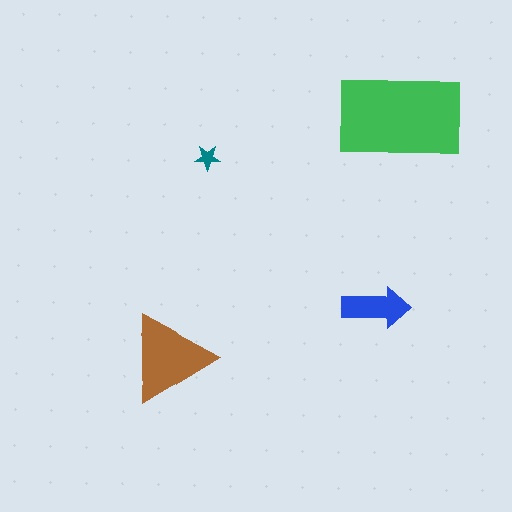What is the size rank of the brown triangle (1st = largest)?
2nd.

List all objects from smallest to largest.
The teal star, the blue arrow, the brown triangle, the green rectangle.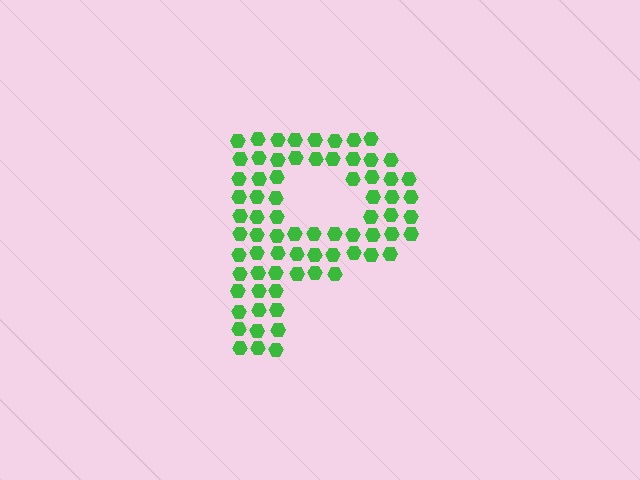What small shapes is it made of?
It is made of small hexagons.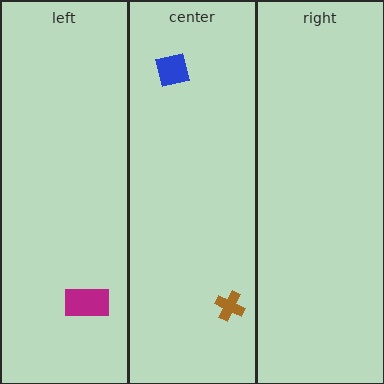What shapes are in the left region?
The magenta rectangle.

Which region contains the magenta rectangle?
The left region.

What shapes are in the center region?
The brown cross, the blue square.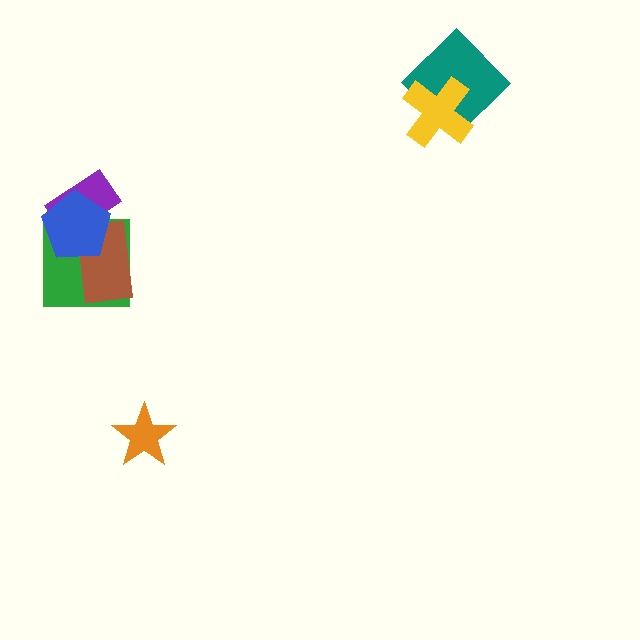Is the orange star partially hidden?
No, no other shape covers it.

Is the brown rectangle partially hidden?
Yes, it is partially covered by another shape.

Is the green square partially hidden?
Yes, it is partially covered by another shape.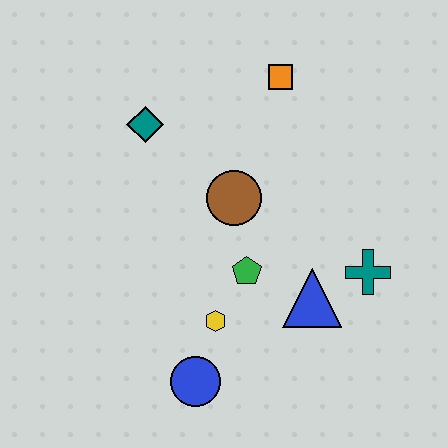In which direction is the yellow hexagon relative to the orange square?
The yellow hexagon is below the orange square.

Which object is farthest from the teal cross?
The teal diamond is farthest from the teal cross.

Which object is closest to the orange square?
The brown circle is closest to the orange square.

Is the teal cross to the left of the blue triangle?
No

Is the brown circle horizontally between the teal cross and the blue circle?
Yes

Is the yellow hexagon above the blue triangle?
No